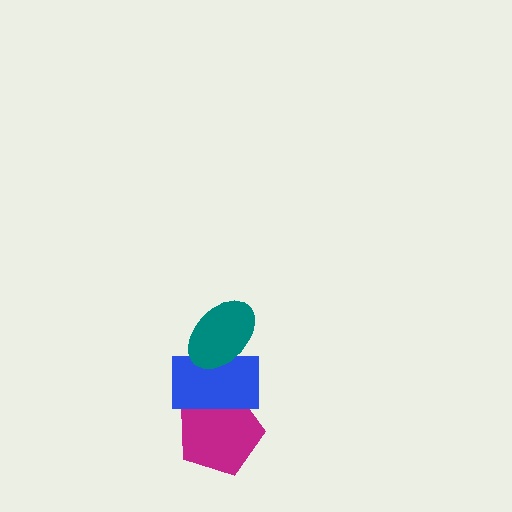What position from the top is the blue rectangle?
The blue rectangle is 2nd from the top.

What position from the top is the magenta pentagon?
The magenta pentagon is 3rd from the top.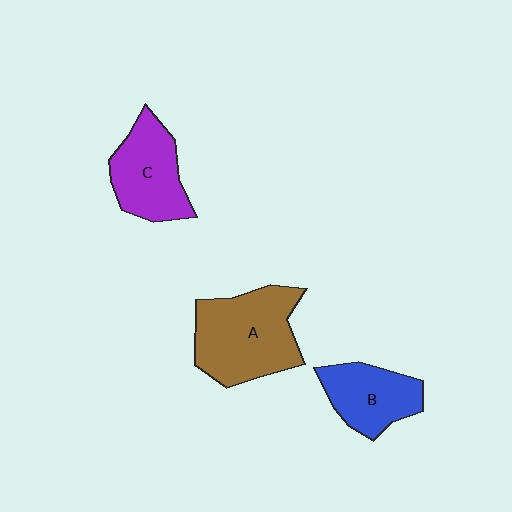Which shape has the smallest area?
Shape B (blue).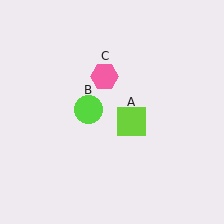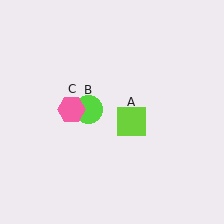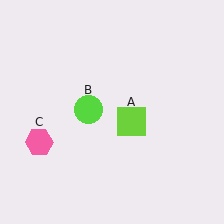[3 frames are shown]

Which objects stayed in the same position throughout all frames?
Lime square (object A) and lime circle (object B) remained stationary.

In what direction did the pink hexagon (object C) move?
The pink hexagon (object C) moved down and to the left.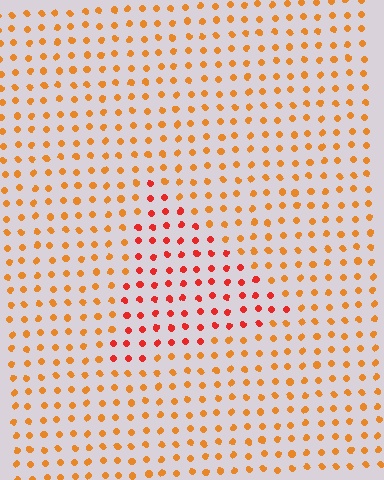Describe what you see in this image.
The image is filled with small orange elements in a uniform arrangement. A triangle-shaped region is visible where the elements are tinted to a slightly different hue, forming a subtle color boundary.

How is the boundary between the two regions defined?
The boundary is defined purely by a slight shift in hue (about 30 degrees). Spacing, size, and orientation are identical on both sides.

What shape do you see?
I see a triangle.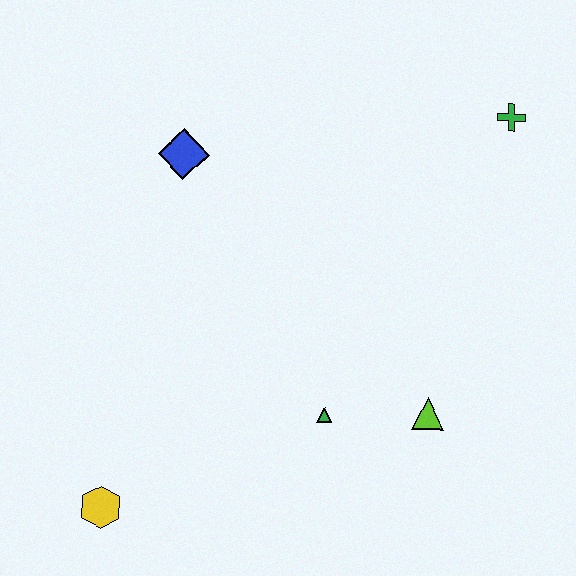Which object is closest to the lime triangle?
The green triangle is closest to the lime triangle.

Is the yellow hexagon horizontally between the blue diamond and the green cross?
No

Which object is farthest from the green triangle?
The green cross is farthest from the green triangle.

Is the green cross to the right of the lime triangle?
Yes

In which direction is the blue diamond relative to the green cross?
The blue diamond is to the left of the green cross.